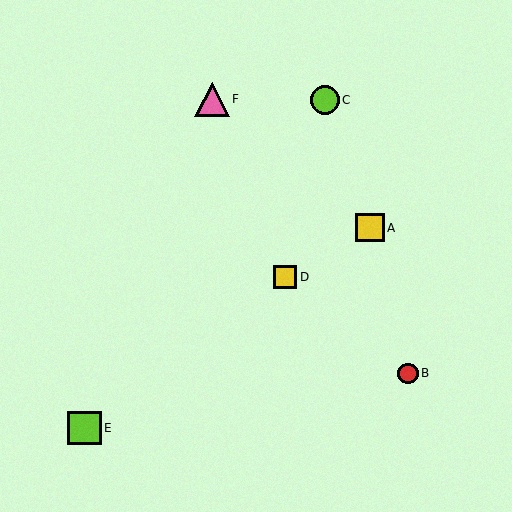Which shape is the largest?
The pink triangle (labeled F) is the largest.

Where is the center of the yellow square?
The center of the yellow square is at (370, 228).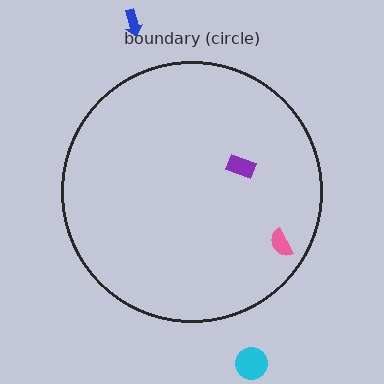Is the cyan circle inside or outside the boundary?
Outside.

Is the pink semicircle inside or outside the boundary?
Inside.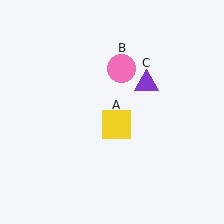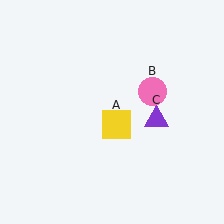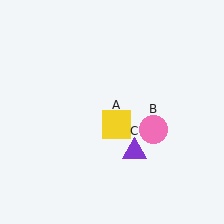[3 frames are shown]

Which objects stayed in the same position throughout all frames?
Yellow square (object A) remained stationary.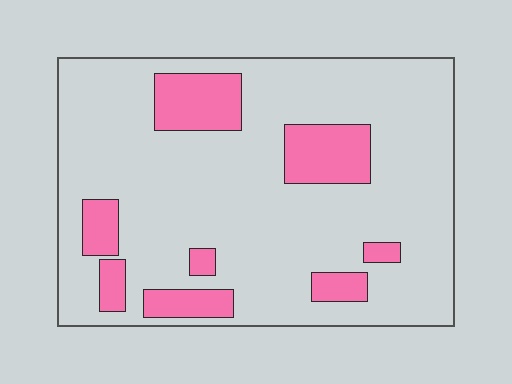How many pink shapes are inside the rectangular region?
8.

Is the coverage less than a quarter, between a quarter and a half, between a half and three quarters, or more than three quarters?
Less than a quarter.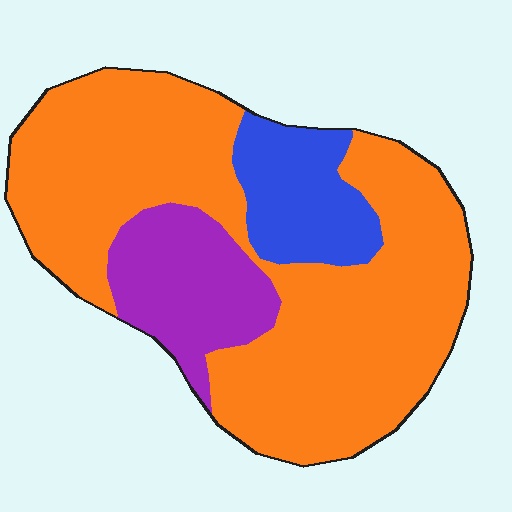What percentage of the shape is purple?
Purple takes up less than a quarter of the shape.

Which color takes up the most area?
Orange, at roughly 70%.